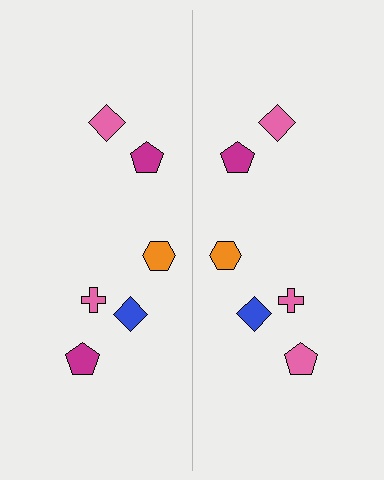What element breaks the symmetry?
The pink pentagon on the right side breaks the symmetry — its mirror counterpart is magenta.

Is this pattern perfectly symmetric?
No, the pattern is not perfectly symmetric. The pink pentagon on the right side breaks the symmetry — its mirror counterpart is magenta.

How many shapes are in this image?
There are 12 shapes in this image.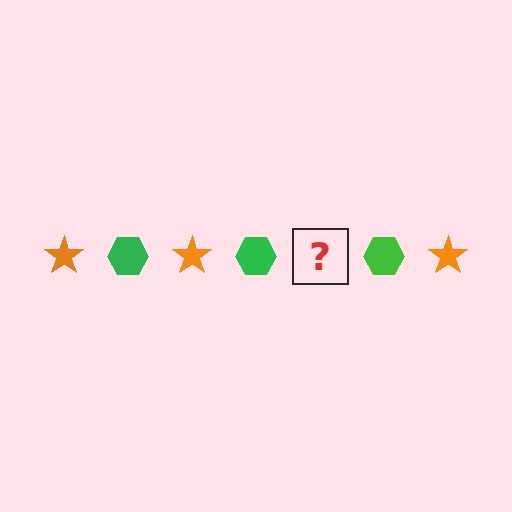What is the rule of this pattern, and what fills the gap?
The rule is that the pattern alternates between orange star and green hexagon. The gap should be filled with an orange star.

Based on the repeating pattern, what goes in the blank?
The blank should be an orange star.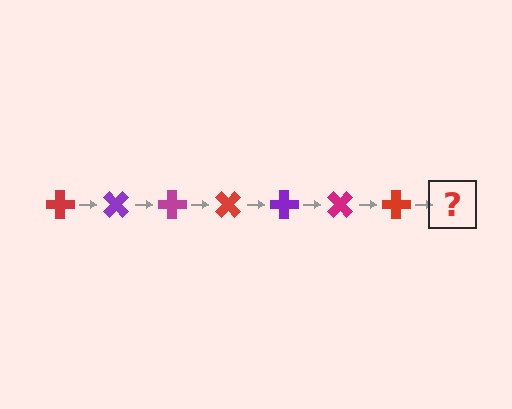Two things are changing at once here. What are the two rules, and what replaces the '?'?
The two rules are that it rotates 45 degrees each step and the color cycles through red, purple, and magenta. The '?' should be a purple cross, rotated 315 degrees from the start.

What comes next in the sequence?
The next element should be a purple cross, rotated 315 degrees from the start.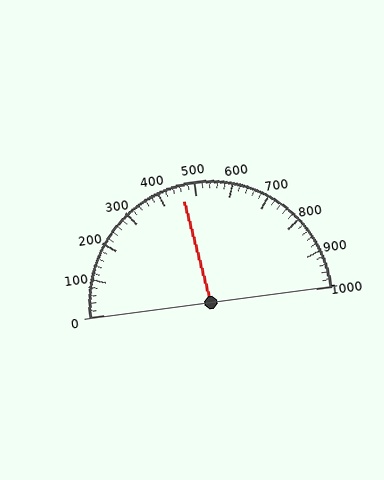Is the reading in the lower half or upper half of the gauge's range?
The reading is in the lower half of the range (0 to 1000).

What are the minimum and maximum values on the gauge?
The gauge ranges from 0 to 1000.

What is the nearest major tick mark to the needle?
The nearest major tick mark is 500.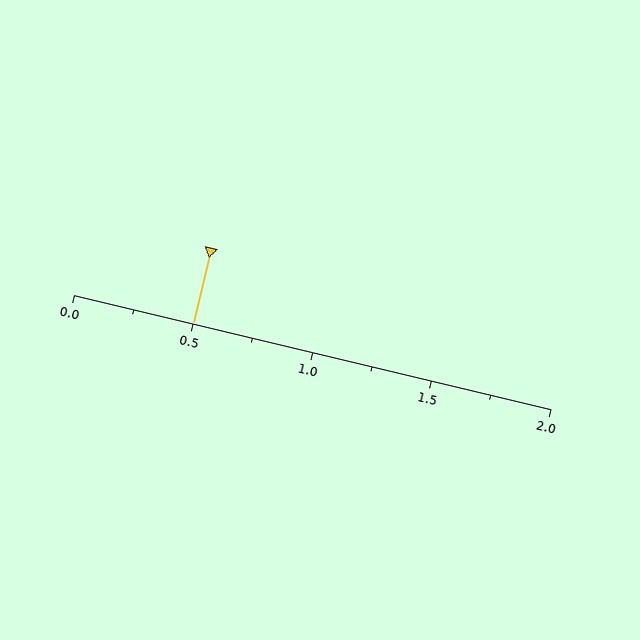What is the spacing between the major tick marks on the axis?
The major ticks are spaced 0.5 apart.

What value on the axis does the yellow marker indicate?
The marker indicates approximately 0.5.